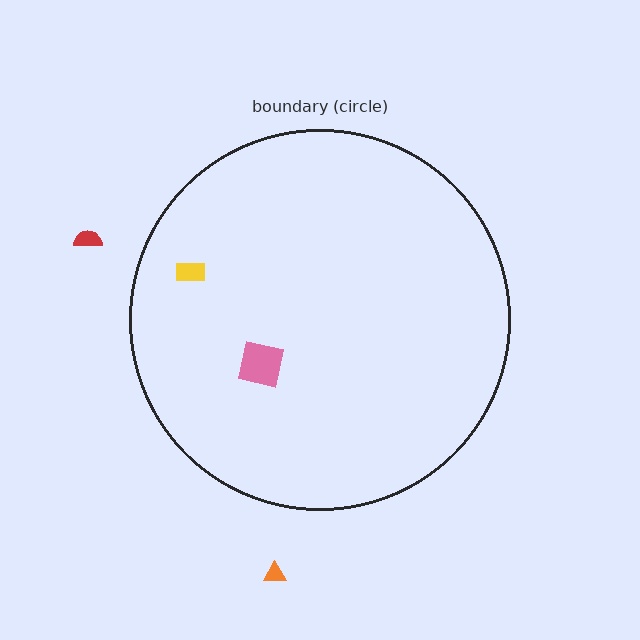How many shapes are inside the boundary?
2 inside, 2 outside.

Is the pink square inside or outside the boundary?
Inside.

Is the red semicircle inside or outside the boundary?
Outside.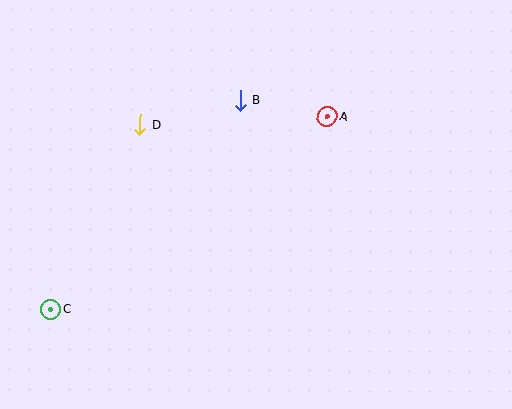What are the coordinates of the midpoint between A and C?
The midpoint between A and C is at (189, 213).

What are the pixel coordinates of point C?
Point C is at (51, 309).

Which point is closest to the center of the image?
Point B at (240, 100) is closest to the center.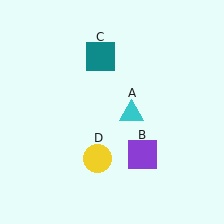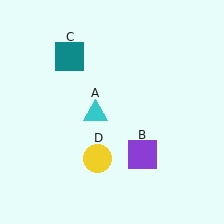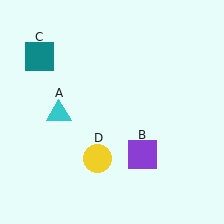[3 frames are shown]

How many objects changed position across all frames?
2 objects changed position: cyan triangle (object A), teal square (object C).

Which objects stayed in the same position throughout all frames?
Purple square (object B) and yellow circle (object D) remained stationary.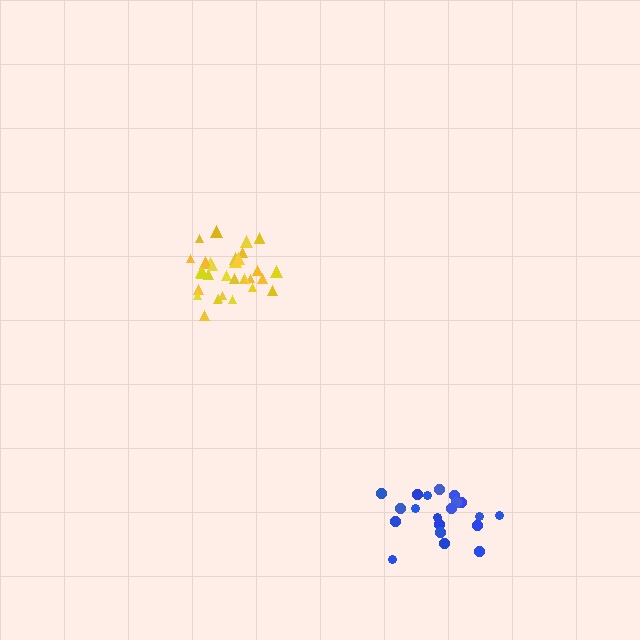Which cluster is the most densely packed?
Yellow.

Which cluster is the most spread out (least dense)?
Blue.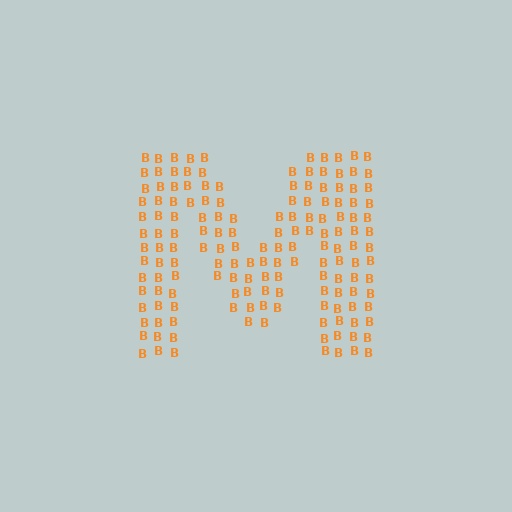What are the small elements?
The small elements are letter B's.